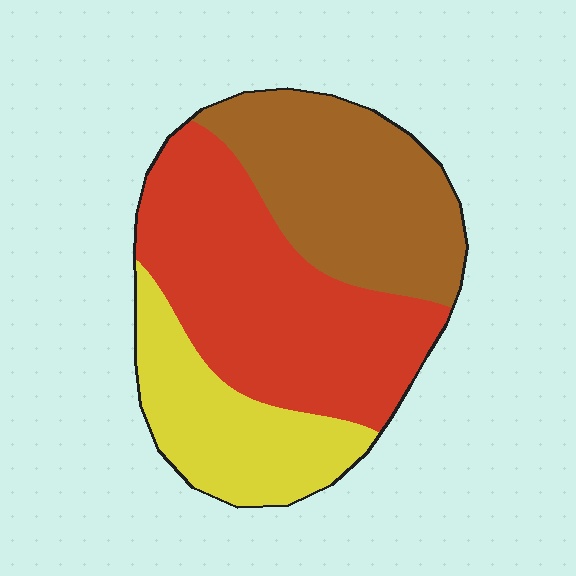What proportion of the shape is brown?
Brown covers 33% of the shape.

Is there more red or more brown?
Red.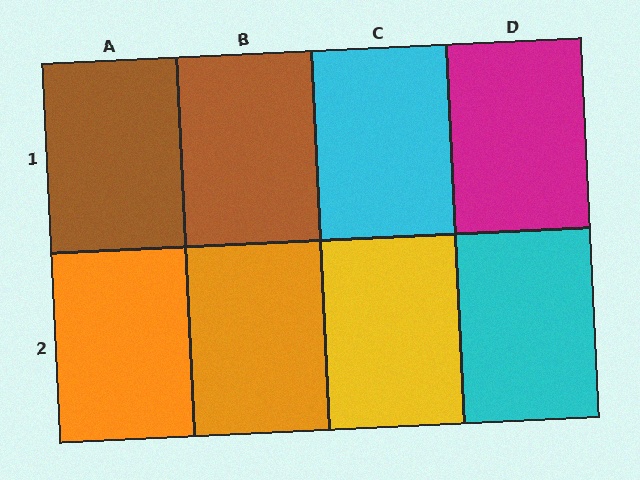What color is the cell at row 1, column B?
Brown.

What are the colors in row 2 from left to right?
Orange, orange, yellow, cyan.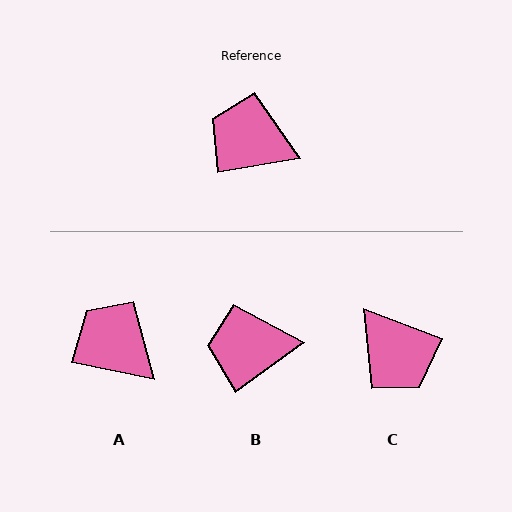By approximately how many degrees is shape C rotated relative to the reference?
Approximately 150 degrees counter-clockwise.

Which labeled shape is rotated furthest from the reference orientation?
C, about 150 degrees away.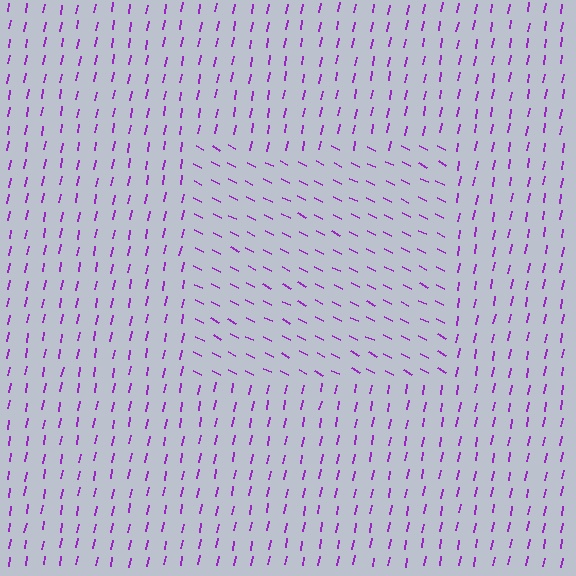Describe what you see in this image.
The image is filled with small purple line segments. A rectangle region in the image has lines oriented differently from the surrounding lines, creating a visible texture boundary.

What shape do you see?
I see a rectangle.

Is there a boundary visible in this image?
Yes, there is a texture boundary formed by a change in line orientation.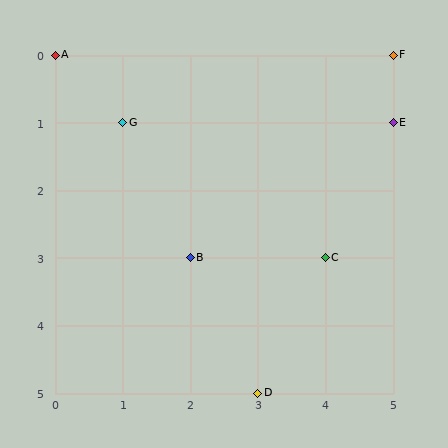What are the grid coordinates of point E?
Point E is at grid coordinates (5, 1).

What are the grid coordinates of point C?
Point C is at grid coordinates (4, 3).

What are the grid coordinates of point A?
Point A is at grid coordinates (0, 0).